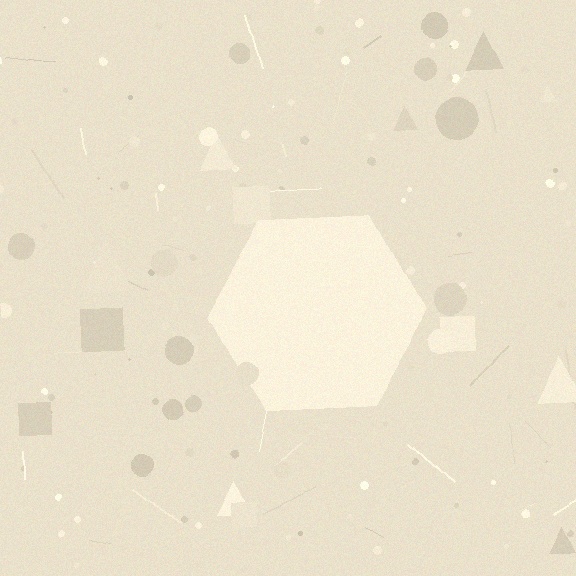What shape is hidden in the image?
A hexagon is hidden in the image.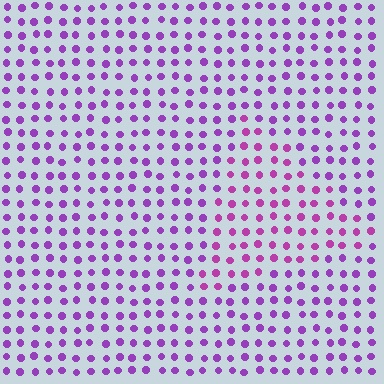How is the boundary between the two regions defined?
The boundary is defined purely by a slight shift in hue (about 24 degrees). Spacing, size, and orientation are identical on both sides.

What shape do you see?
I see a triangle.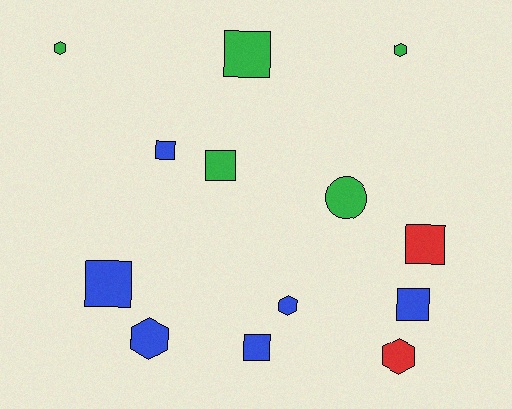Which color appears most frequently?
Blue, with 6 objects.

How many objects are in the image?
There are 13 objects.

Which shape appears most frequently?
Square, with 7 objects.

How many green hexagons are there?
There are 2 green hexagons.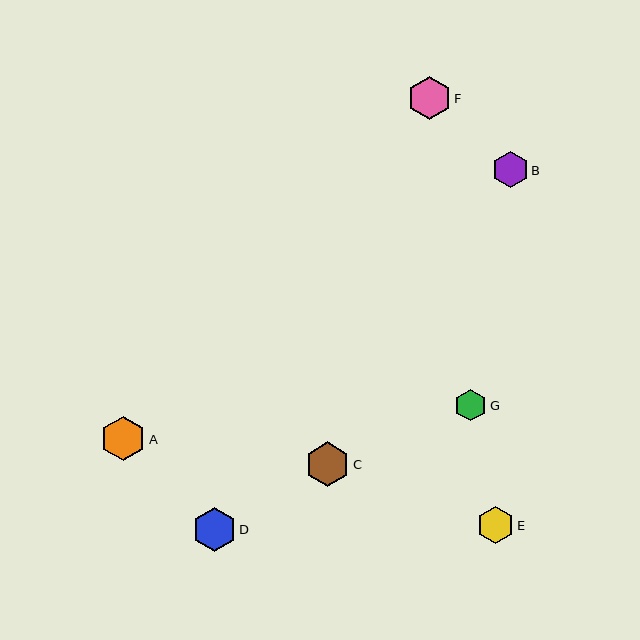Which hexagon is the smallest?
Hexagon G is the smallest with a size of approximately 32 pixels.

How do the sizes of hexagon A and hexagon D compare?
Hexagon A and hexagon D are approximately the same size.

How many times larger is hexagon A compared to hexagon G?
Hexagon A is approximately 1.4 times the size of hexagon G.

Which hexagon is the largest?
Hexagon A is the largest with a size of approximately 45 pixels.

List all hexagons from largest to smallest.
From largest to smallest: A, C, D, F, E, B, G.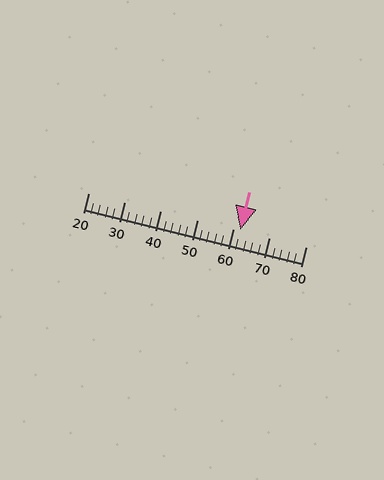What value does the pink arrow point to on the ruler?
The pink arrow points to approximately 62.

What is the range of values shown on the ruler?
The ruler shows values from 20 to 80.